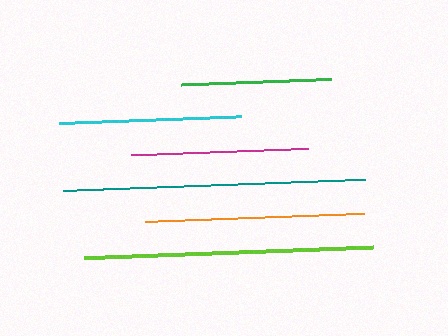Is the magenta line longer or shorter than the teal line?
The teal line is longer than the magenta line.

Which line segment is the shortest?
The green line is the shortest at approximately 150 pixels.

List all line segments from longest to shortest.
From longest to shortest: teal, lime, orange, cyan, magenta, green.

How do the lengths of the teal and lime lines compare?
The teal and lime lines are approximately the same length.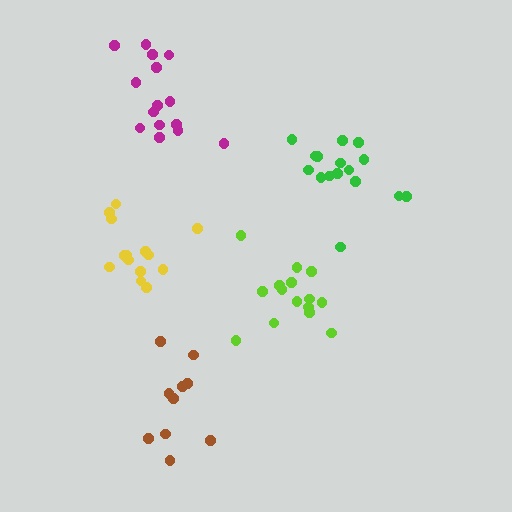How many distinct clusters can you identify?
There are 5 distinct clusters.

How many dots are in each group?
Group 1: 14 dots, Group 2: 15 dots, Group 3: 15 dots, Group 4: 10 dots, Group 5: 16 dots (70 total).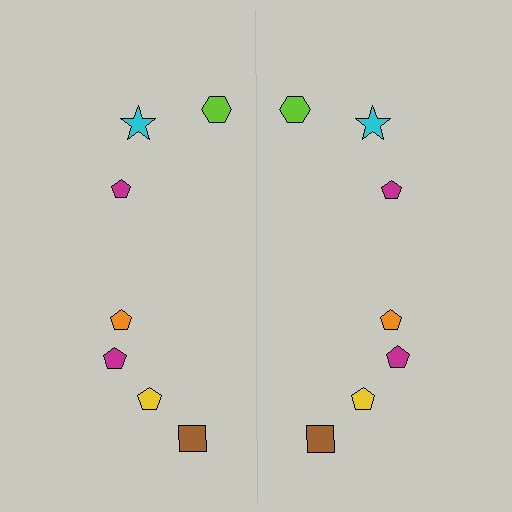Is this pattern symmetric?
Yes, this pattern has bilateral (reflection) symmetry.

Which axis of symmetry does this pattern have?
The pattern has a vertical axis of symmetry running through the center of the image.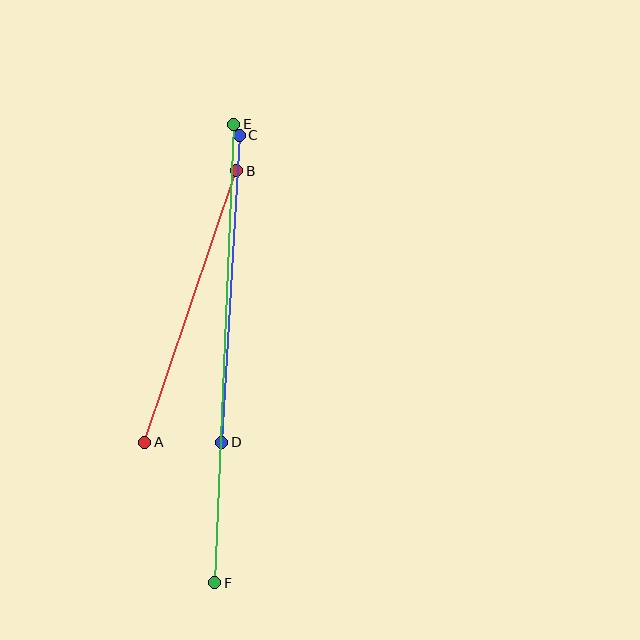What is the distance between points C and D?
The distance is approximately 307 pixels.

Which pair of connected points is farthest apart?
Points E and F are farthest apart.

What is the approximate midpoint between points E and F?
The midpoint is at approximately (224, 353) pixels.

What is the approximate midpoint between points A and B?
The midpoint is at approximately (191, 307) pixels.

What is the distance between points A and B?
The distance is approximately 287 pixels.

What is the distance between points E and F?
The distance is approximately 459 pixels.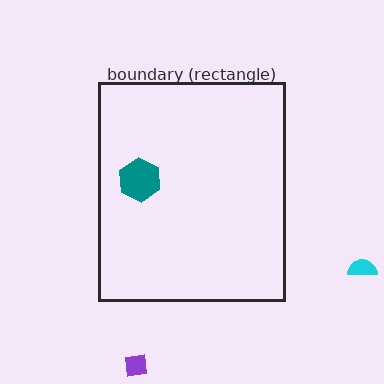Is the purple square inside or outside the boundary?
Outside.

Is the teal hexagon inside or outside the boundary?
Inside.